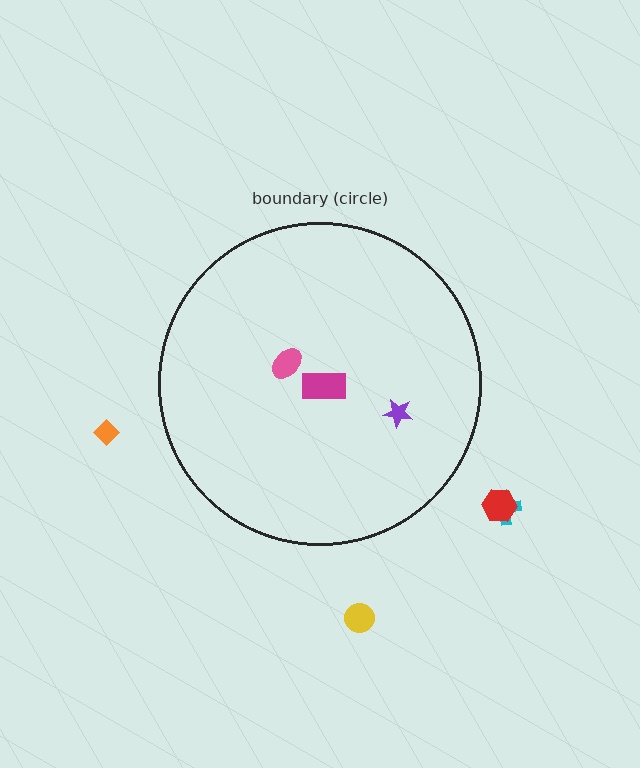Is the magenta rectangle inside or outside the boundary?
Inside.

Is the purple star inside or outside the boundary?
Inside.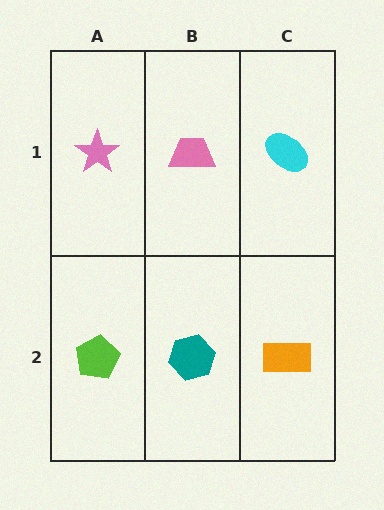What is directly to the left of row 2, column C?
A teal hexagon.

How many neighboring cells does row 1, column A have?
2.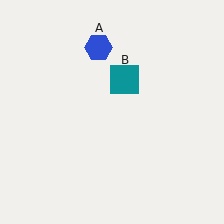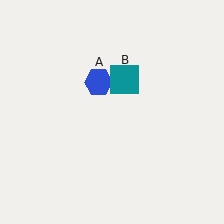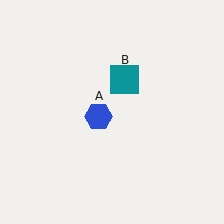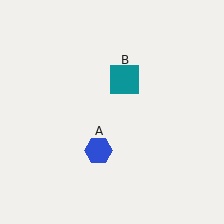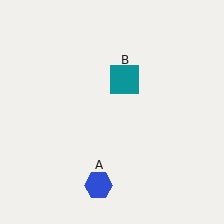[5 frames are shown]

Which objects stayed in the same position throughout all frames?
Teal square (object B) remained stationary.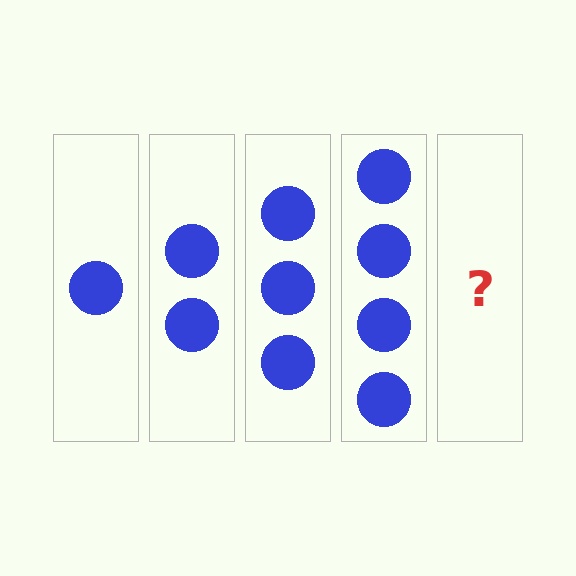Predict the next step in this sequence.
The next step is 5 circles.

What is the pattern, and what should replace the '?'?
The pattern is that each step adds one more circle. The '?' should be 5 circles.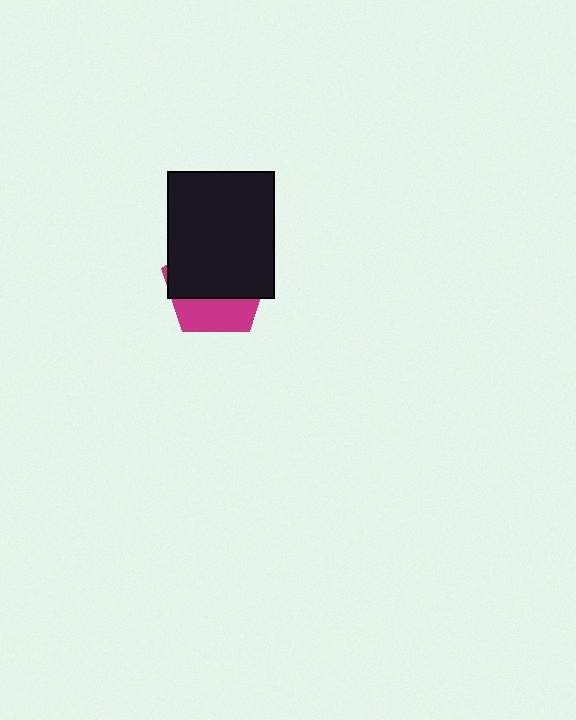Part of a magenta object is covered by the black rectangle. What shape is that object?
It is a pentagon.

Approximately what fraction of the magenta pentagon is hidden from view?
Roughly 66% of the magenta pentagon is hidden behind the black rectangle.